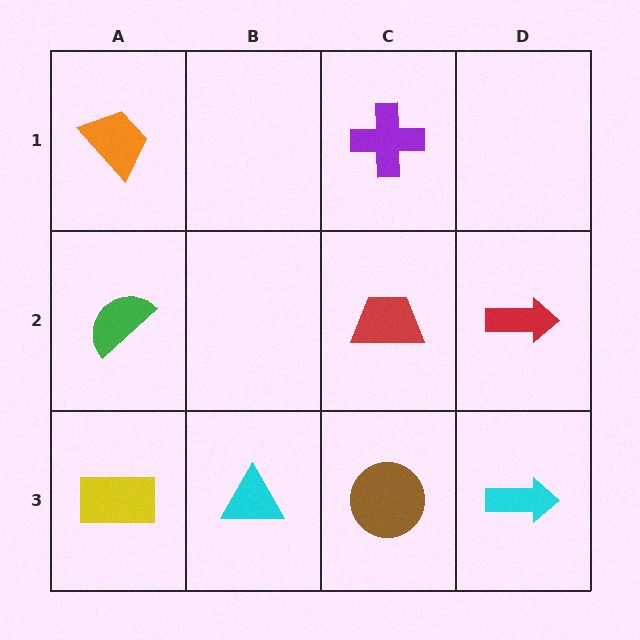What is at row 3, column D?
A cyan arrow.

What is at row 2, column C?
A red trapezoid.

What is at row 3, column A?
A yellow rectangle.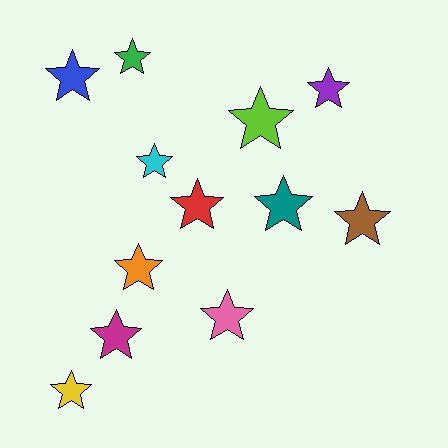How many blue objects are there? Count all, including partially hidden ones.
There is 1 blue object.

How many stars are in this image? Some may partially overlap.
There are 12 stars.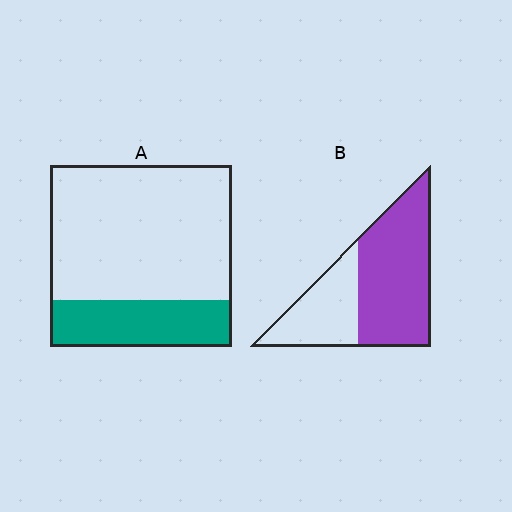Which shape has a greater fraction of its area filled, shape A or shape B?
Shape B.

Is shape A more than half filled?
No.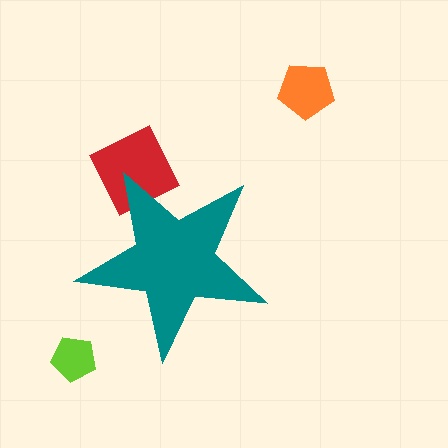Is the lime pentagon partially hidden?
No, the lime pentagon is fully visible.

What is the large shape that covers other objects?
A teal star.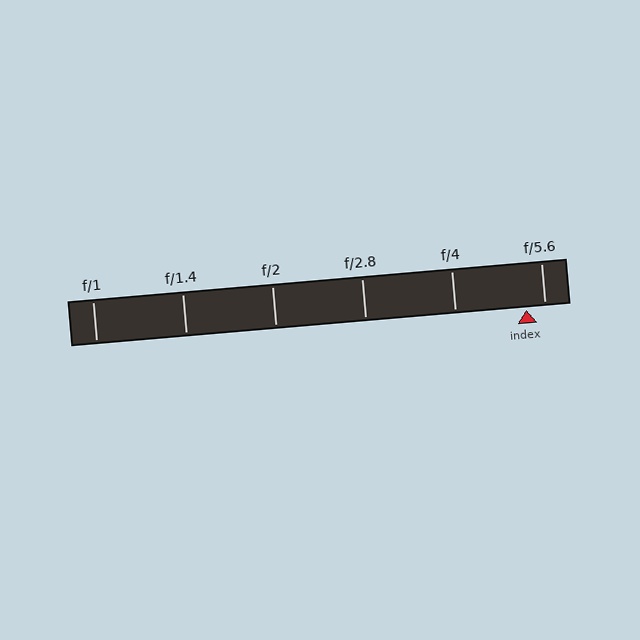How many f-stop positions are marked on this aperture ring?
There are 6 f-stop positions marked.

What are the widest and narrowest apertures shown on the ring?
The widest aperture shown is f/1 and the narrowest is f/5.6.